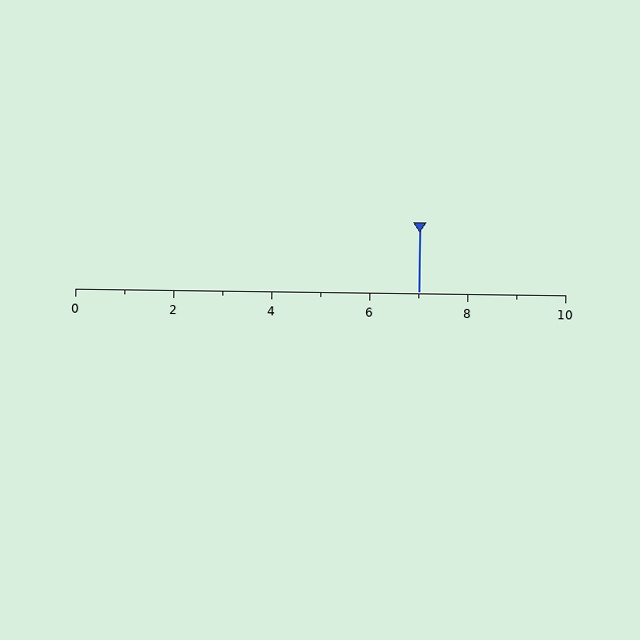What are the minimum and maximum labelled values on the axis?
The axis runs from 0 to 10.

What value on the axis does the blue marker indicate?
The marker indicates approximately 7.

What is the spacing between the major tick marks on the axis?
The major ticks are spaced 2 apart.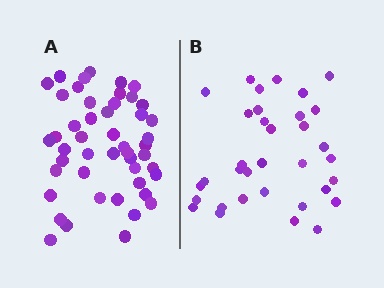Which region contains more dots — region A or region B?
Region A (the left region) has more dots.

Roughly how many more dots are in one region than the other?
Region A has approximately 15 more dots than region B.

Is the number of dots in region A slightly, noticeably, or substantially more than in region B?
Region A has noticeably more, but not dramatically so. The ratio is roughly 1.4 to 1.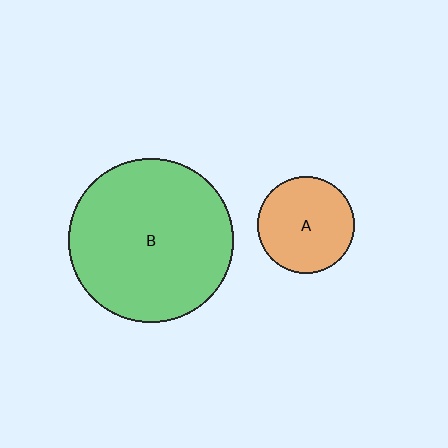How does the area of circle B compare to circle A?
Approximately 2.9 times.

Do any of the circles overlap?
No, none of the circles overlap.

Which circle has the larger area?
Circle B (green).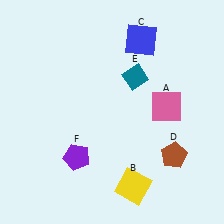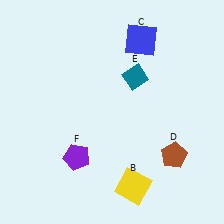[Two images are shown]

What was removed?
The pink square (A) was removed in Image 2.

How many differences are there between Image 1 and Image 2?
There is 1 difference between the two images.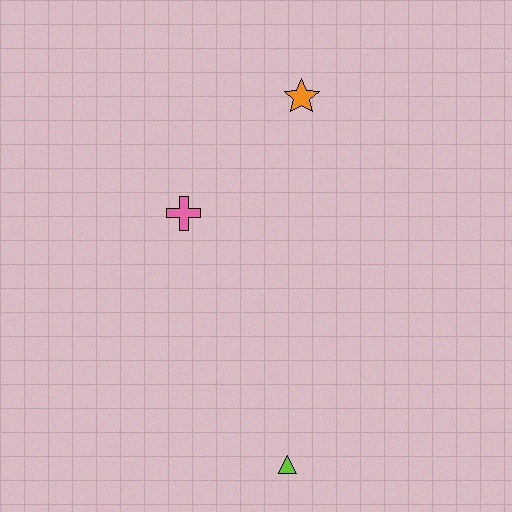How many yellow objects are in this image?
There are no yellow objects.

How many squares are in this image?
There are no squares.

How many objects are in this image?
There are 3 objects.